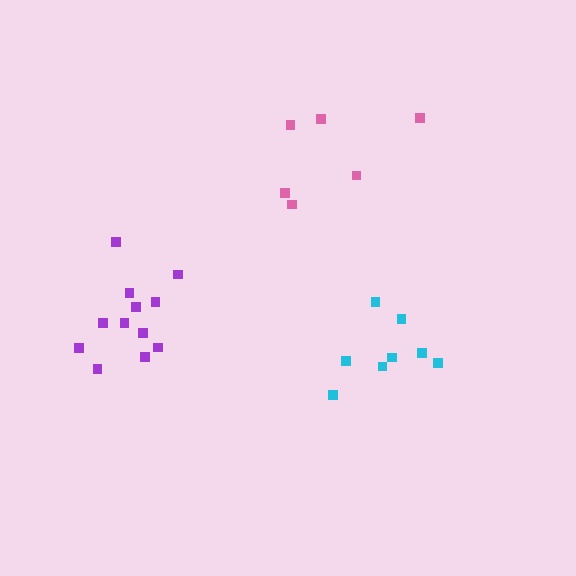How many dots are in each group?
Group 1: 6 dots, Group 2: 8 dots, Group 3: 12 dots (26 total).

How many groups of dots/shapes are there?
There are 3 groups.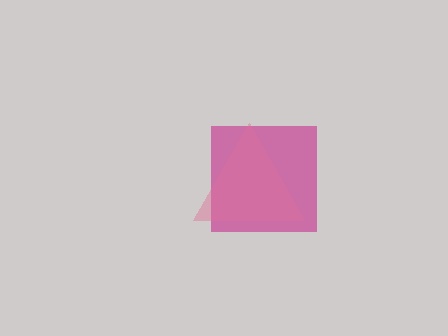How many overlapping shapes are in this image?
There are 2 overlapping shapes in the image.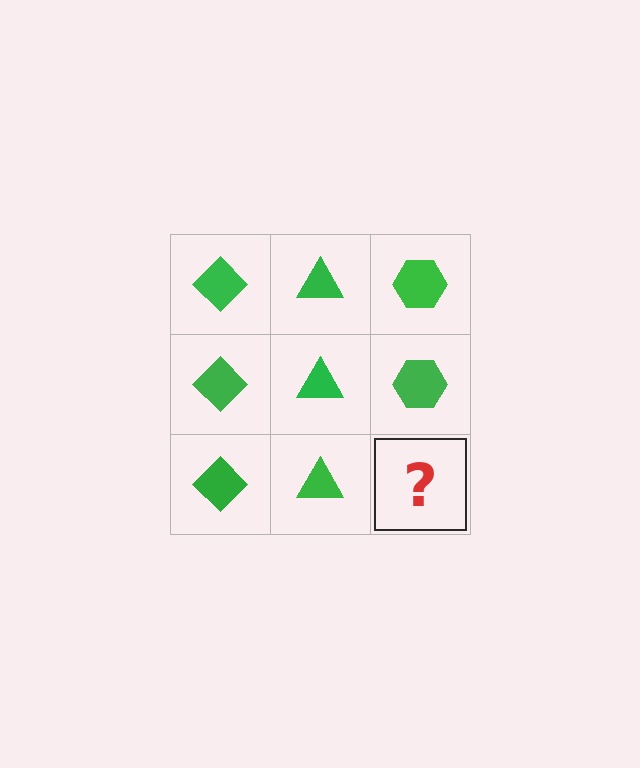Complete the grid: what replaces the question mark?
The question mark should be replaced with a green hexagon.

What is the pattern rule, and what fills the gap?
The rule is that each column has a consistent shape. The gap should be filled with a green hexagon.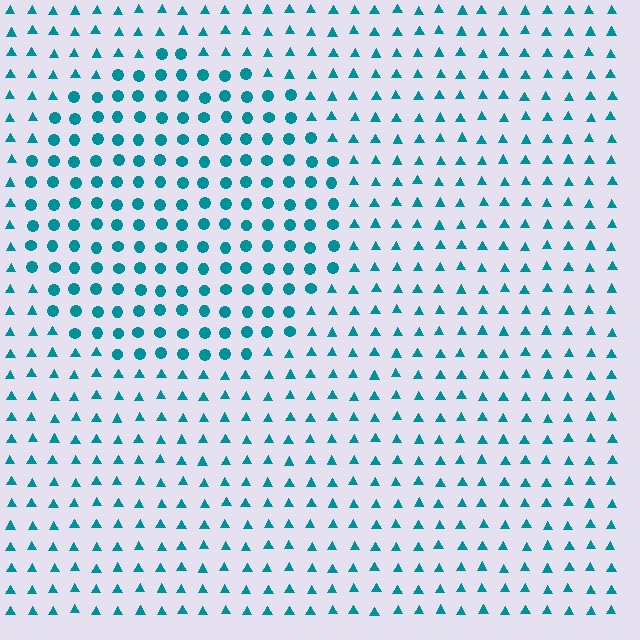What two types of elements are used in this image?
The image uses circles inside the circle region and triangles outside it.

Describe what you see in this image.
The image is filled with small teal elements arranged in a uniform grid. A circle-shaped region contains circles, while the surrounding area contains triangles. The boundary is defined purely by the change in element shape.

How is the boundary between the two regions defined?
The boundary is defined by a change in element shape: circles inside vs. triangles outside. All elements share the same color and spacing.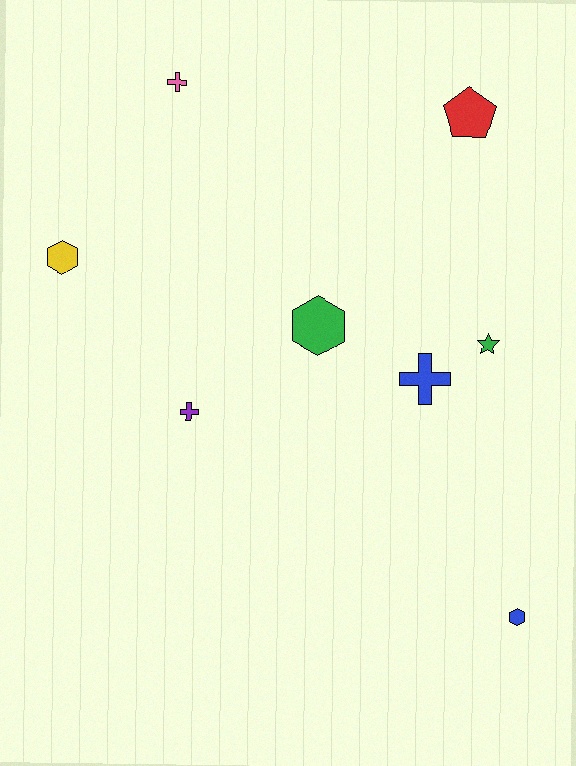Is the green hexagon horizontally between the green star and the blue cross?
No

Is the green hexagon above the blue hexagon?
Yes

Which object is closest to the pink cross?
The yellow hexagon is closest to the pink cross.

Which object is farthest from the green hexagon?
The blue hexagon is farthest from the green hexagon.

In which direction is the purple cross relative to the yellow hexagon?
The purple cross is below the yellow hexagon.